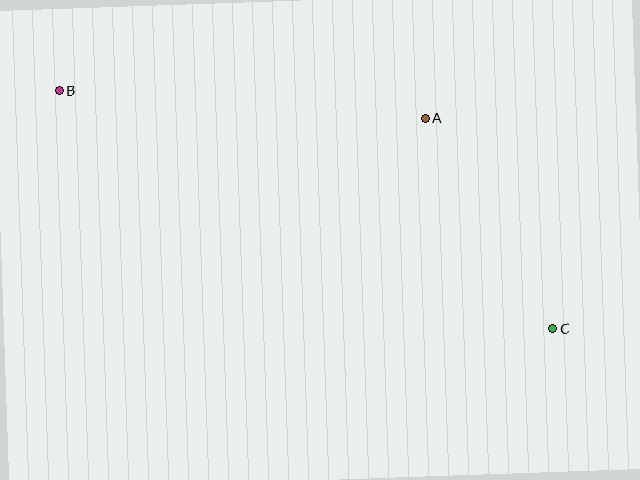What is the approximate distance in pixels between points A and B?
The distance between A and B is approximately 367 pixels.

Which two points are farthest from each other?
Points B and C are farthest from each other.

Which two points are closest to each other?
Points A and C are closest to each other.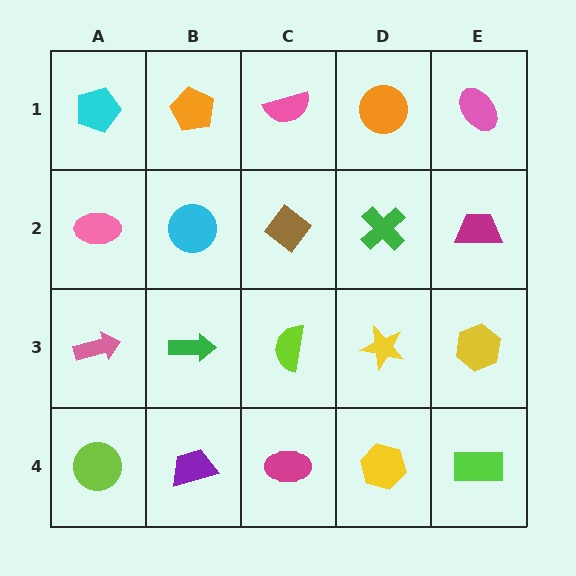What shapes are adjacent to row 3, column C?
A brown diamond (row 2, column C), a magenta ellipse (row 4, column C), a green arrow (row 3, column B), a yellow star (row 3, column D).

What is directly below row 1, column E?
A magenta trapezoid.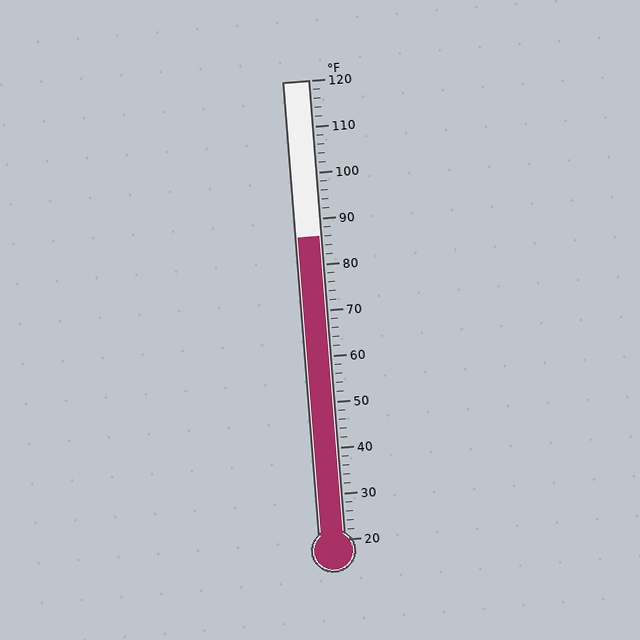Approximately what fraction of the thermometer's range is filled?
The thermometer is filled to approximately 65% of its range.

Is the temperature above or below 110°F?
The temperature is below 110°F.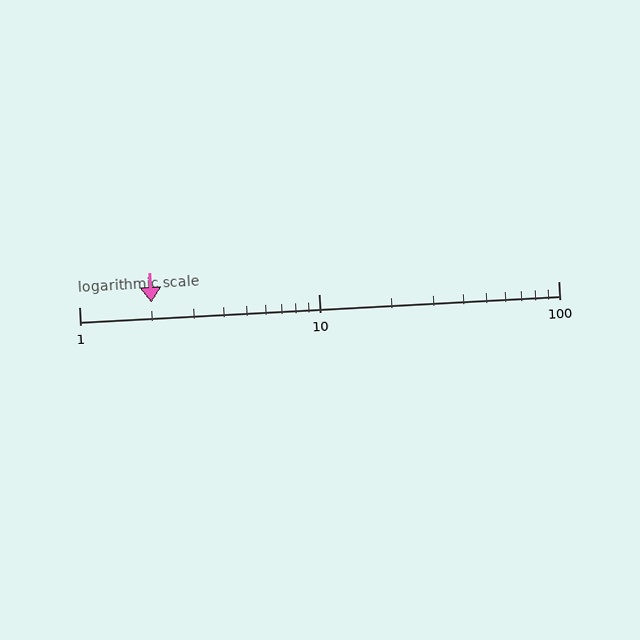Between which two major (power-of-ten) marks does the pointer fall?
The pointer is between 1 and 10.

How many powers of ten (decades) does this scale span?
The scale spans 2 decades, from 1 to 100.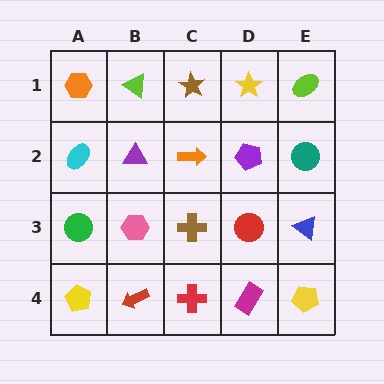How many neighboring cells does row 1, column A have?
2.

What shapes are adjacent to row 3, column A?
A cyan ellipse (row 2, column A), a yellow pentagon (row 4, column A), a pink hexagon (row 3, column B).